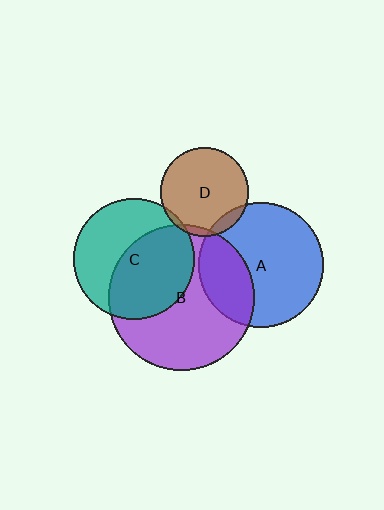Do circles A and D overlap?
Yes.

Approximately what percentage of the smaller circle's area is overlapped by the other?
Approximately 10%.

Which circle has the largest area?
Circle B (purple).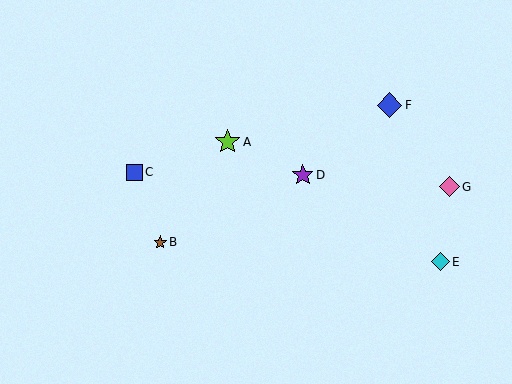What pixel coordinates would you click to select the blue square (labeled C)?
Click at (135, 172) to select the blue square C.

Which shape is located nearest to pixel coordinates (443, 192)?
The pink diamond (labeled G) at (450, 187) is nearest to that location.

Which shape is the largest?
The lime star (labeled A) is the largest.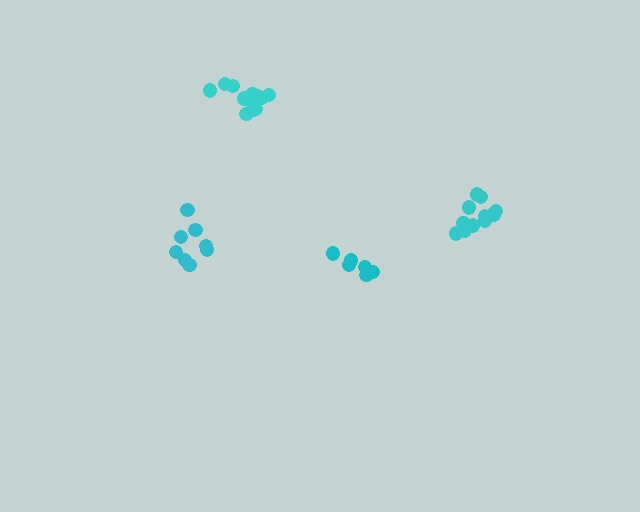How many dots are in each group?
Group 1: 8 dots, Group 2: 6 dots, Group 3: 11 dots, Group 4: 12 dots (37 total).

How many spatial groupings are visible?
There are 4 spatial groupings.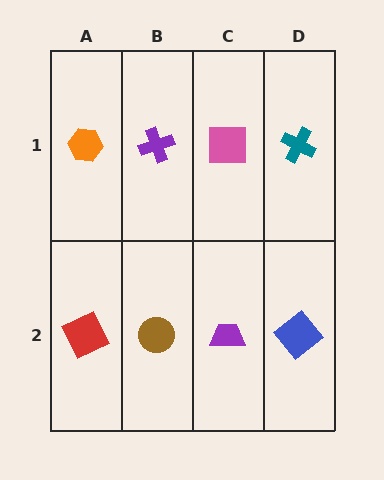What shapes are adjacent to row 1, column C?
A purple trapezoid (row 2, column C), a purple cross (row 1, column B), a teal cross (row 1, column D).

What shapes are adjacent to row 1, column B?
A brown circle (row 2, column B), an orange hexagon (row 1, column A), a pink square (row 1, column C).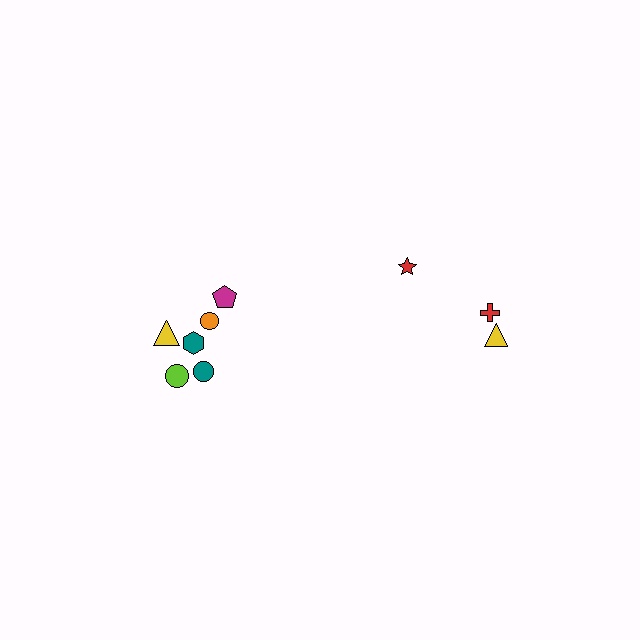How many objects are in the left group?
There are 6 objects.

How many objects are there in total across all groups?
There are 9 objects.